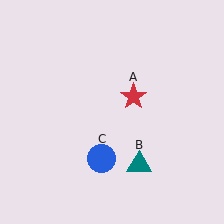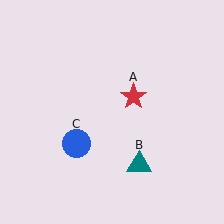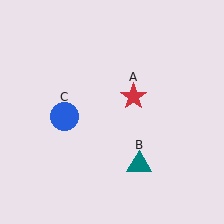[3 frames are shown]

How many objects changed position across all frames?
1 object changed position: blue circle (object C).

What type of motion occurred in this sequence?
The blue circle (object C) rotated clockwise around the center of the scene.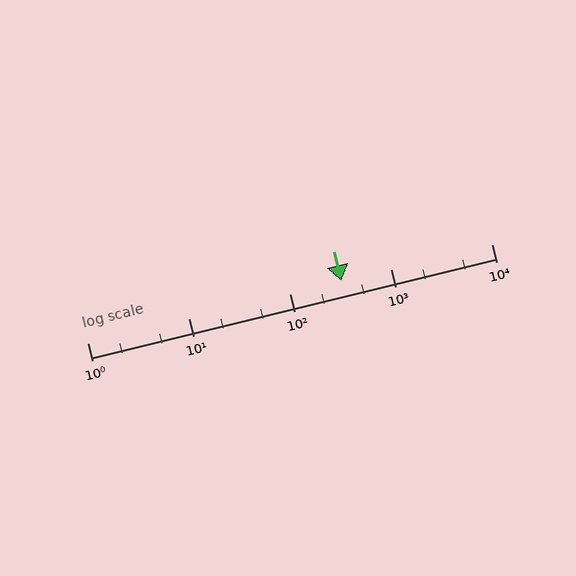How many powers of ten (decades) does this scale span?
The scale spans 4 decades, from 1 to 10000.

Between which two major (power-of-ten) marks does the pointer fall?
The pointer is between 100 and 1000.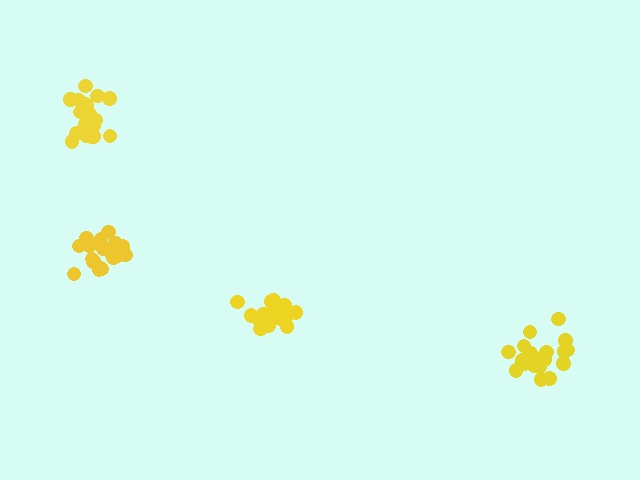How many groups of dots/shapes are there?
There are 4 groups.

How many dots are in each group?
Group 1: 21 dots, Group 2: 20 dots, Group 3: 21 dots, Group 4: 19 dots (81 total).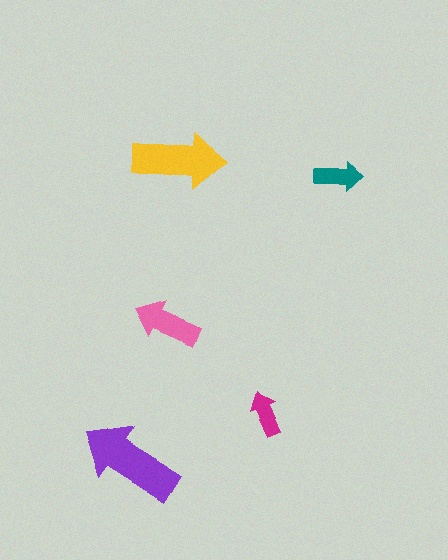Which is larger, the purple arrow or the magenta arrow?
The purple one.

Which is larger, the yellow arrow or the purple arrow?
The purple one.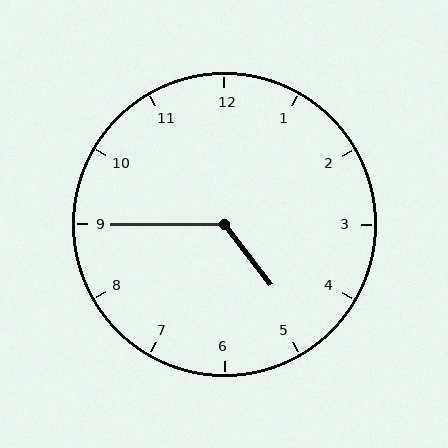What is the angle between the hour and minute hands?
Approximately 128 degrees.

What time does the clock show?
4:45.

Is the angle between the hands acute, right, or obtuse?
It is obtuse.